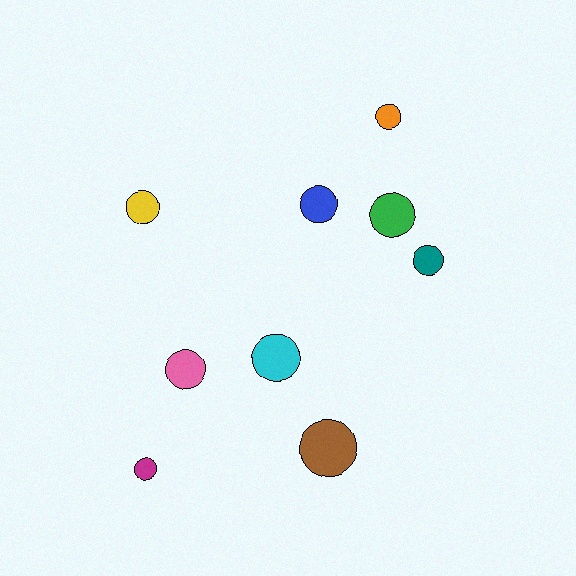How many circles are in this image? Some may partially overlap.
There are 9 circles.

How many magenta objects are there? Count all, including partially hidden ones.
There is 1 magenta object.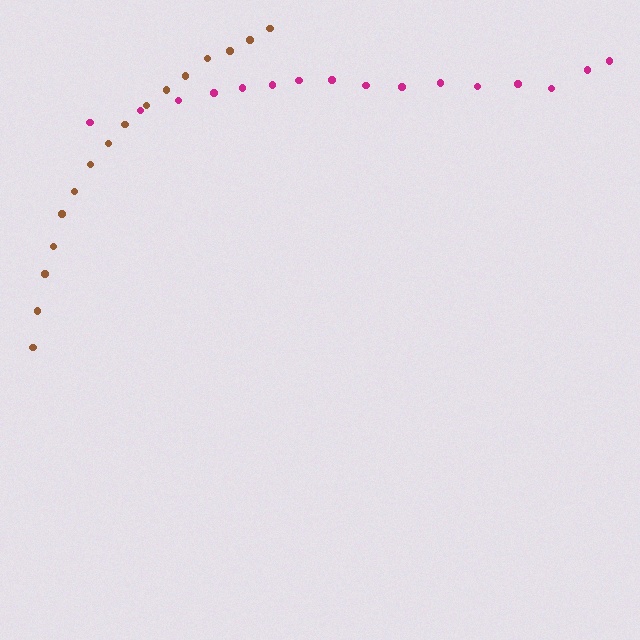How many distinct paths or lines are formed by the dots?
There are 2 distinct paths.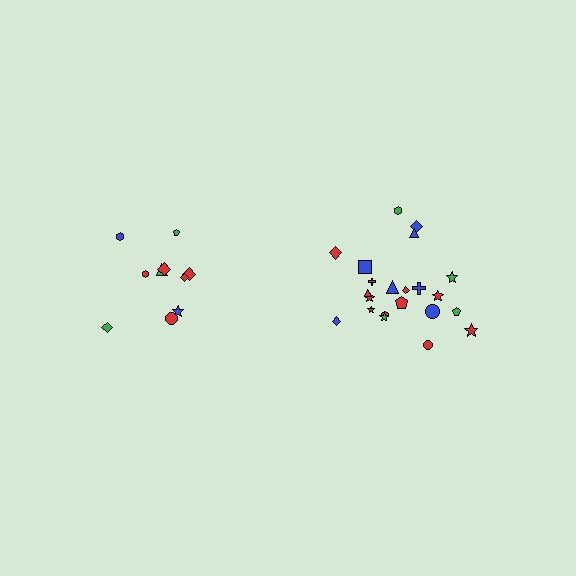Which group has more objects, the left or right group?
The right group.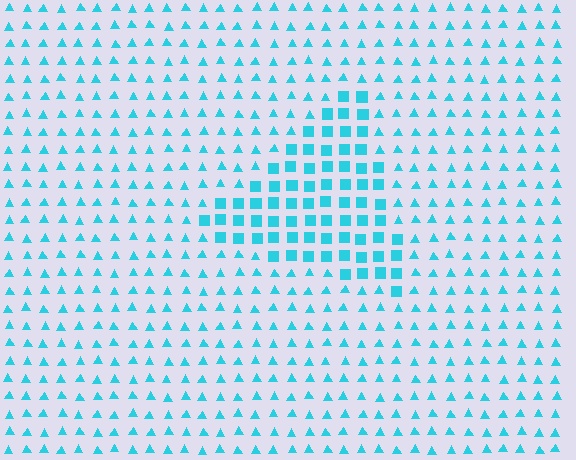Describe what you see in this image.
The image is filled with small cyan elements arranged in a uniform grid. A triangle-shaped region contains squares, while the surrounding area contains triangles. The boundary is defined purely by the change in element shape.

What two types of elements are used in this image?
The image uses squares inside the triangle region and triangles outside it.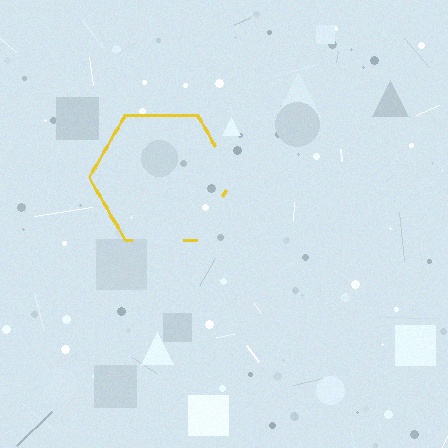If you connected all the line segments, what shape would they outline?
They would outline a hexagon.